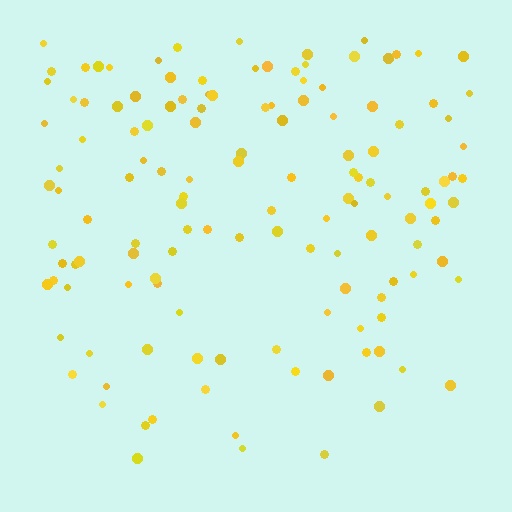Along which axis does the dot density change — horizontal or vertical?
Vertical.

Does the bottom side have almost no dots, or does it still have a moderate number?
Still a moderate number, just noticeably fewer than the top.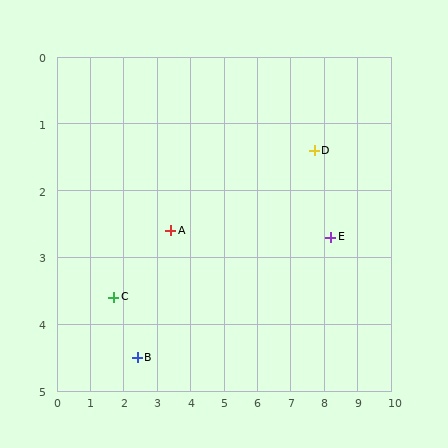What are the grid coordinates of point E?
Point E is at approximately (8.2, 2.7).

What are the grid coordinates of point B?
Point B is at approximately (2.4, 4.5).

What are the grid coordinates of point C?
Point C is at approximately (1.7, 3.6).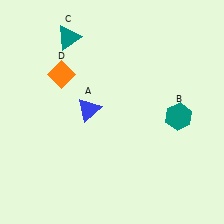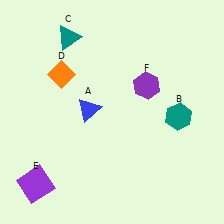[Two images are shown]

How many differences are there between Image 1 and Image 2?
There are 2 differences between the two images.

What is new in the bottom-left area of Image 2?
A purple square (E) was added in the bottom-left area of Image 2.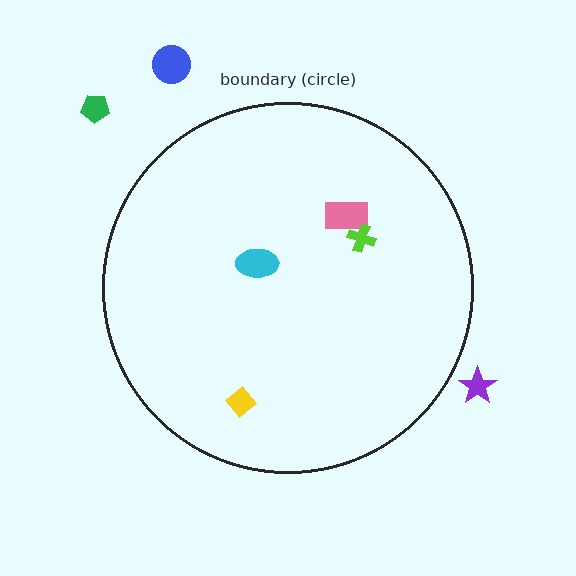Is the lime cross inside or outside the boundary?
Inside.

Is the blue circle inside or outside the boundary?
Outside.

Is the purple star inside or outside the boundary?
Outside.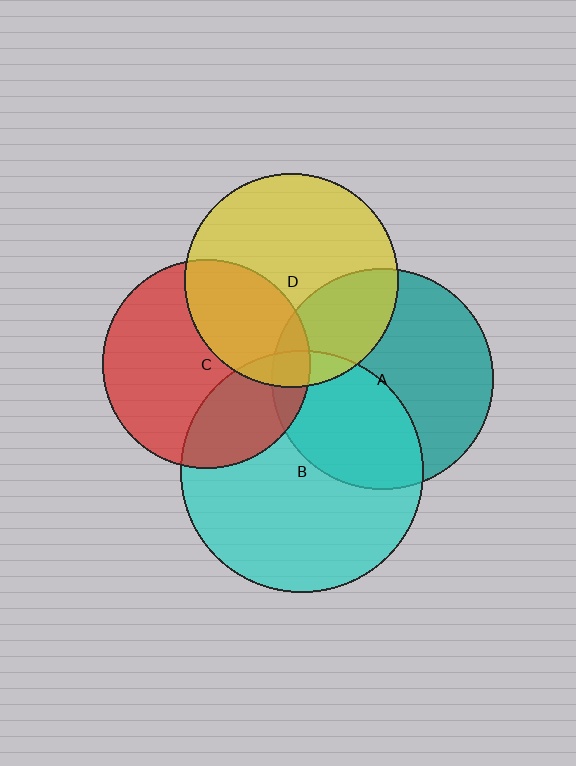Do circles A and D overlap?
Yes.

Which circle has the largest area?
Circle B (cyan).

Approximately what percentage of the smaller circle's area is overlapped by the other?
Approximately 30%.